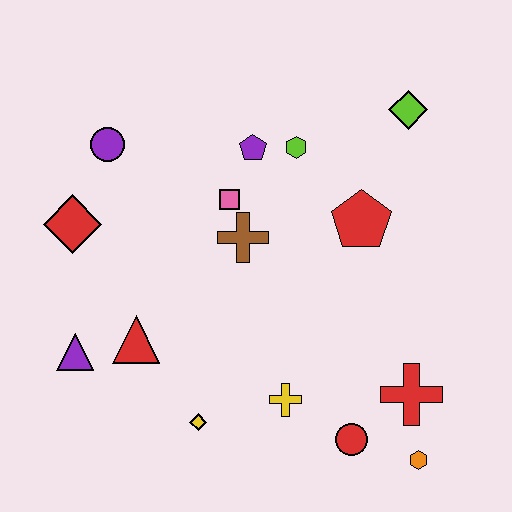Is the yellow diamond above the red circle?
Yes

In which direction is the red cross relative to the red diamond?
The red cross is to the right of the red diamond.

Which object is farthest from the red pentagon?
The purple triangle is farthest from the red pentagon.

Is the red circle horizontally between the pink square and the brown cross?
No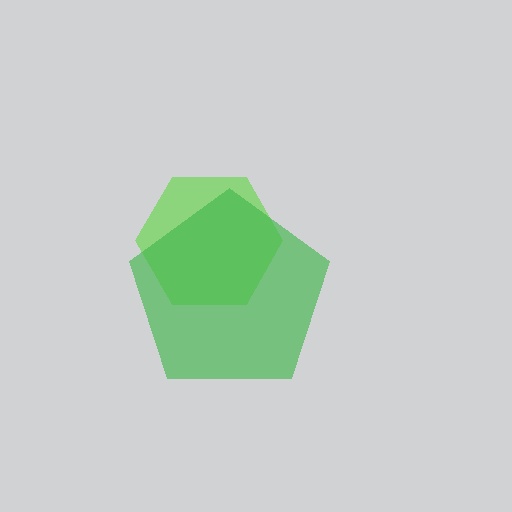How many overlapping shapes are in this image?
There are 2 overlapping shapes in the image.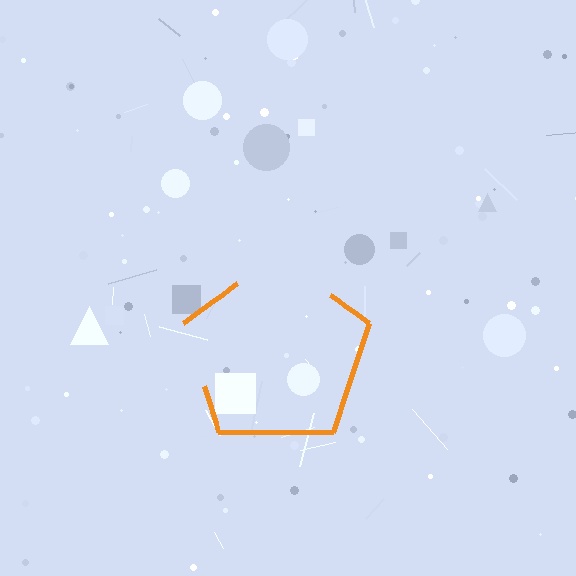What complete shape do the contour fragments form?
The contour fragments form a pentagon.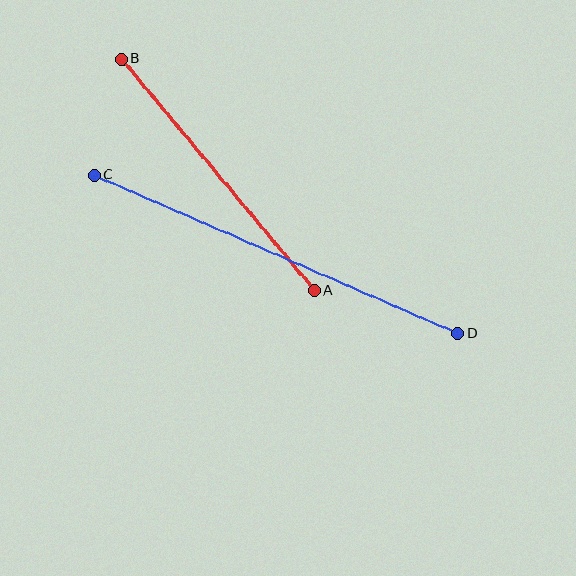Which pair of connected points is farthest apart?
Points C and D are farthest apart.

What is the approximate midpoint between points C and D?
The midpoint is at approximately (276, 254) pixels.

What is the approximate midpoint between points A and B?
The midpoint is at approximately (218, 175) pixels.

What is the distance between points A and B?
The distance is approximately 302 pixels.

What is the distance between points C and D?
The distance is approximately 397 pixels.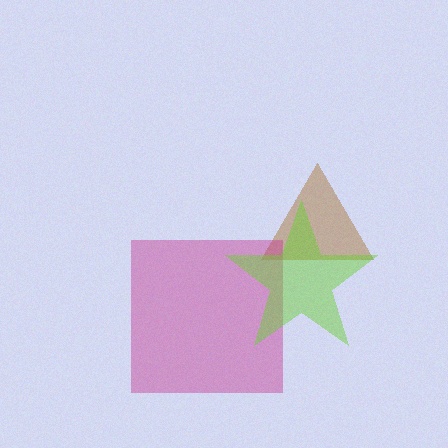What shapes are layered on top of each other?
The layered shapes are: a brown triangle, a magenta square, a lime star.